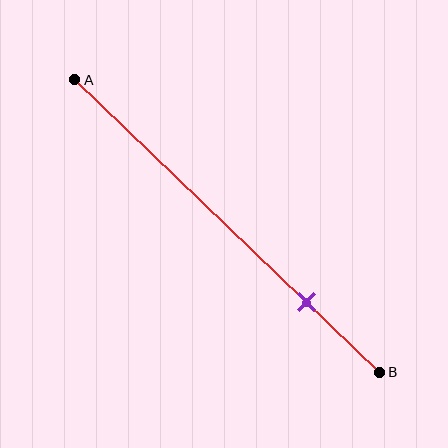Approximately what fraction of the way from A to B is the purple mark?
The purple mark is approximately 75% of the way from A to B.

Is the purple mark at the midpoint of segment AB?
No, the mark is at about 75% from A, not at the 50% midpoint.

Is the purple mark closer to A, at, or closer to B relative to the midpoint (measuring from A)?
The purple mark is closer to point B than the midpoint of segment AB.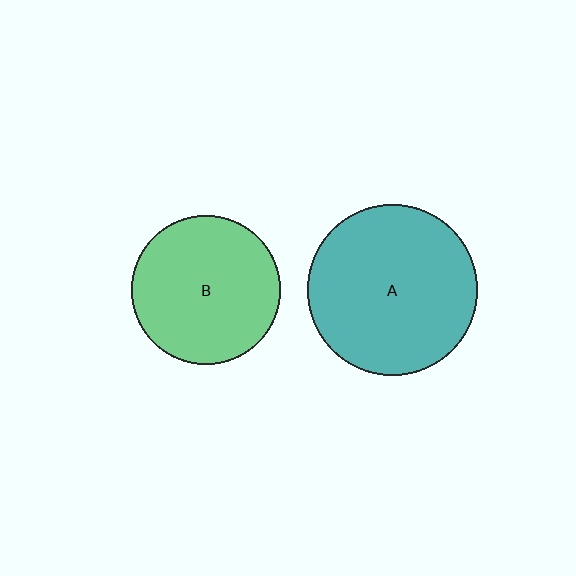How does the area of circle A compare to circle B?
Approximately 1.3 times.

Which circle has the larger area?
Circle A (teal).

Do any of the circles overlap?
No, none of the circles overlap.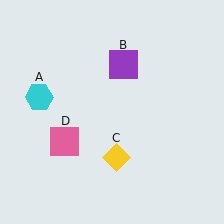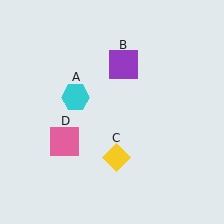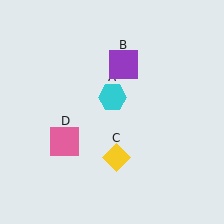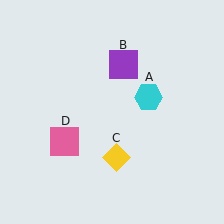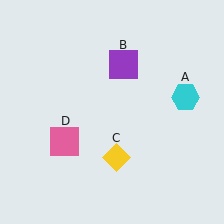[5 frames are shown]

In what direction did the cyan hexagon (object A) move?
The cyan hexagon (object A) moved right.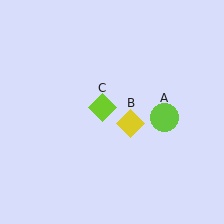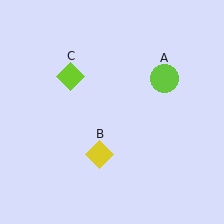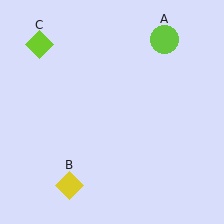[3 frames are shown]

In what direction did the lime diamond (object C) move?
The lime diamond (object C) moved up and to the left.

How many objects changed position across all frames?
3 objects changed position: lime circle (object A), yellow diamond (object B), lime diamond (object C).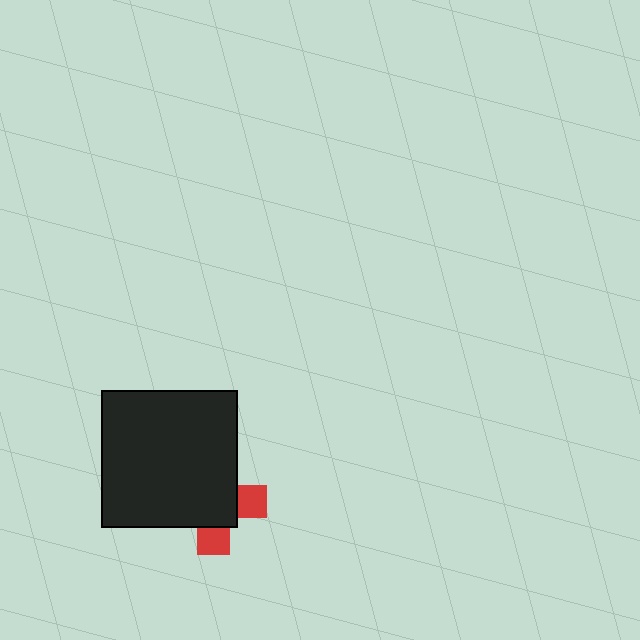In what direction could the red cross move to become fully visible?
The red cross could move toward the lower-right. That would shift it out from behind the black square entirely.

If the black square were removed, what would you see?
You would see the complete red cross.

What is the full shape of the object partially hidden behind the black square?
The partially hidden object is a red cross.